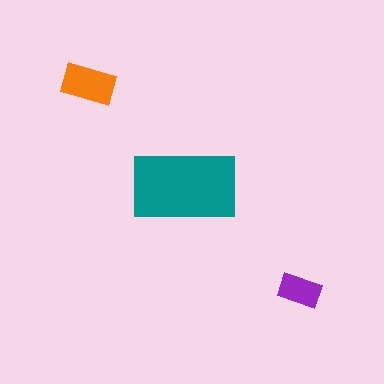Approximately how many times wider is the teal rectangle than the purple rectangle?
About 2.5 times wider.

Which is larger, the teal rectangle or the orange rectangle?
The teal one.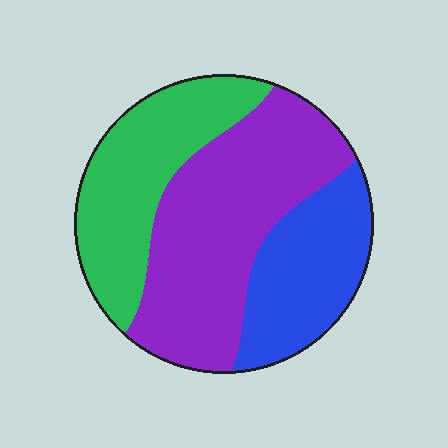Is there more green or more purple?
Purple.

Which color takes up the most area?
Purple, at roughly 45%.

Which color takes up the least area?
Blue, at roughly 25%.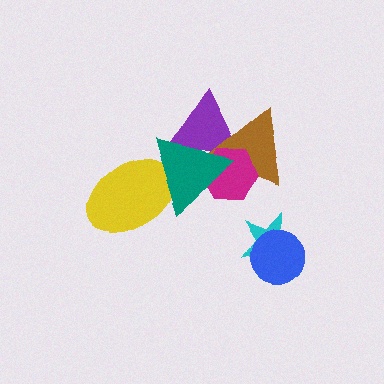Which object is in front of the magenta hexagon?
The teal triangle is in front of the magenta hexagon.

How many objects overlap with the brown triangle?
3 objects overlap with the brown triangle.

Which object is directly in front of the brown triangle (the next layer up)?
The magenta hexagon is directly in front of the brown triangle.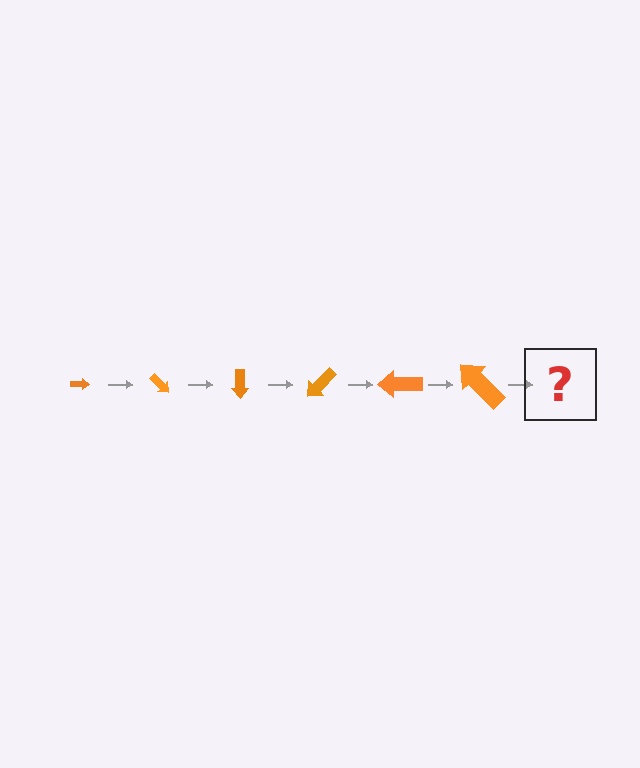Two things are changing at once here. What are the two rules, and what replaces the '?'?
The two rules are that the arrow grows larger each step and it rotates 45 degrees each step. The '?' should be an arrow, larger than the previous one and rotated 270 degrees from the start.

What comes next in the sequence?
The next element should be an arrow, larger than the previous one and rotated 270 degrees from the start.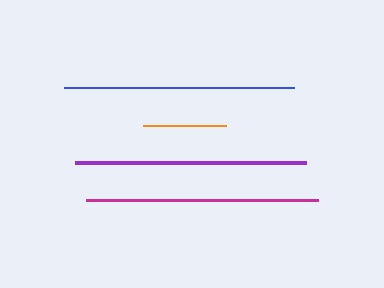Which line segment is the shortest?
The orange line is the shortest at approximately 82 pixels.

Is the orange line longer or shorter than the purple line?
The purple line is longer than the orange line.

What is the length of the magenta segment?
The magenta segment is approximately 232 pixels long.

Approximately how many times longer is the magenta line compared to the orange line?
The magenta line is approximately 2.8 times the length of the orange line.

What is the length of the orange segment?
The orange segment is approximately 82 pixels long.